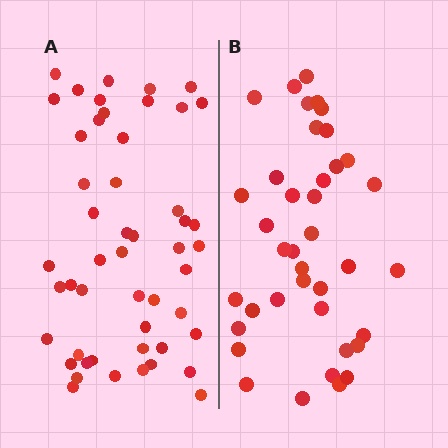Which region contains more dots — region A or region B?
Region A (the left region) has more dots.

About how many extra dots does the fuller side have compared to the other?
Region A has roughly 12 or so more dots than region B.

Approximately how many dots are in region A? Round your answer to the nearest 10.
About 50 dots.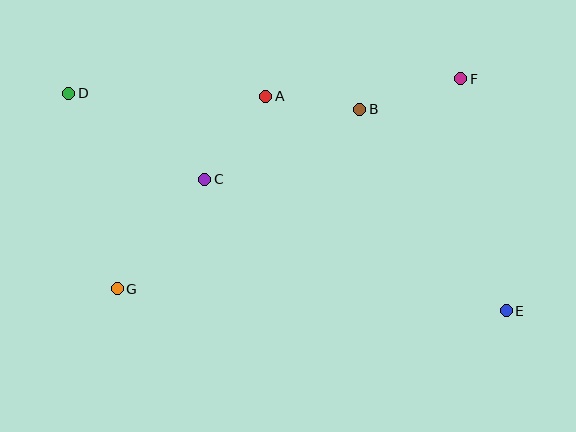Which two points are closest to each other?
Points A and B are closest to each other.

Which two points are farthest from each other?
Points D and E are farthest from each other.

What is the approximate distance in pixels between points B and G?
The distance between B and G is approximately 302 pixels.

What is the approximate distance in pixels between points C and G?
The distance between C and G is approximately 140 pixels.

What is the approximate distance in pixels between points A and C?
The distance between A and C is approximately 103 pixels.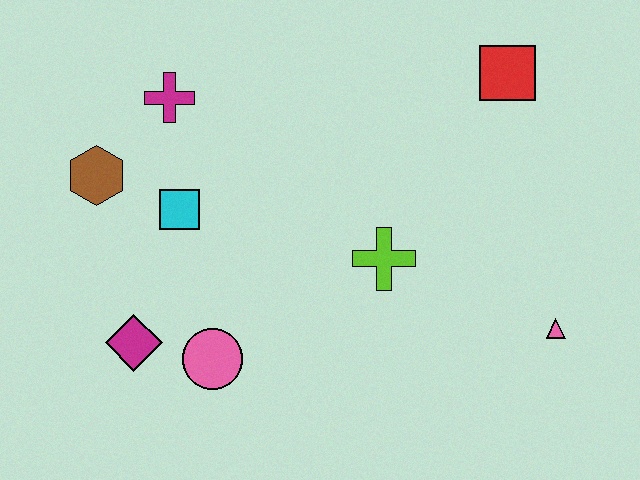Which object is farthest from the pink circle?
The red square is farthest from the pink circle.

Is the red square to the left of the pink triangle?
Yes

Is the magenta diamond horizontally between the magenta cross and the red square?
No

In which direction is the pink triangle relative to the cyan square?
The pink triangle is to the right of the cyan square.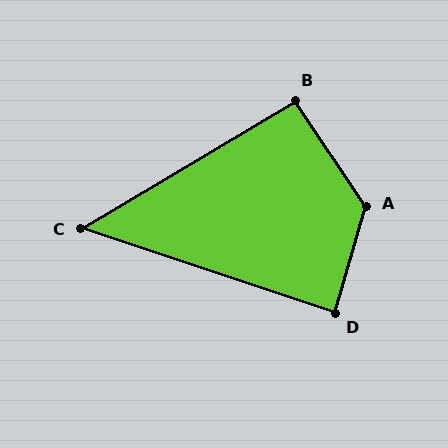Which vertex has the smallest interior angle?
C, at approximately 49 degrees.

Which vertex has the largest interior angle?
A, at approximately 131 degrees.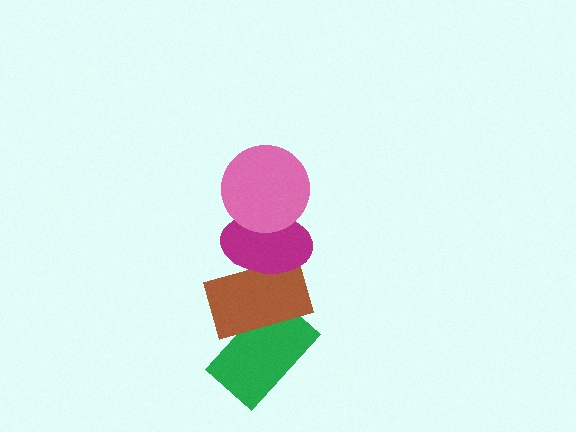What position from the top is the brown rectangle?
The brown rectangle is 3rd from the top.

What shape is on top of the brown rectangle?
The magenta ellipse is on top of the brown rectangle.